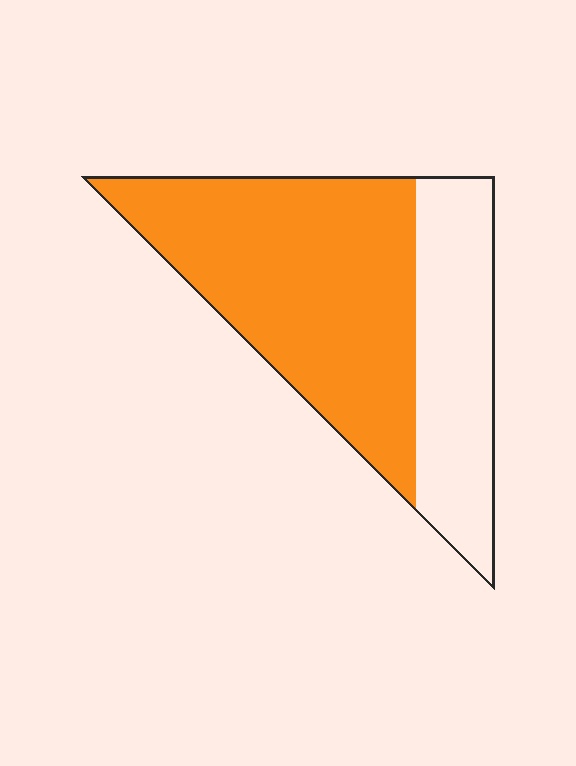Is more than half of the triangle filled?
Yes.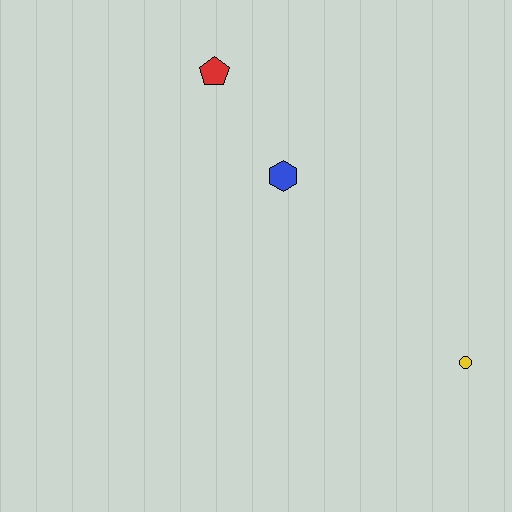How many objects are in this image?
There are 3 objects.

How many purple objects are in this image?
There are no purple objects.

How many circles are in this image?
There is 1 circle.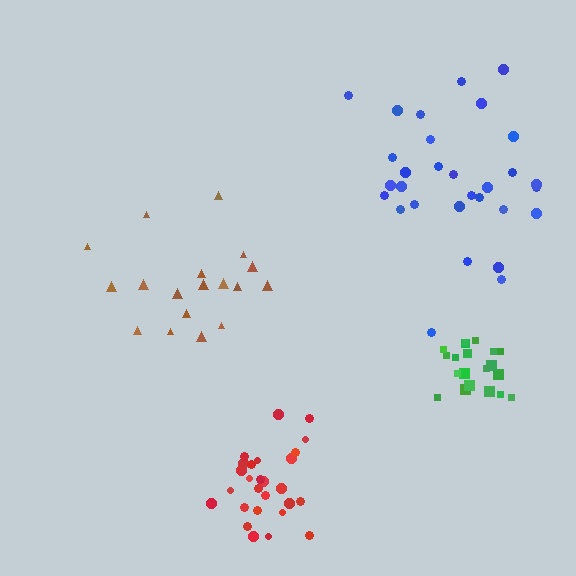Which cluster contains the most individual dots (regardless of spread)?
Blue (30).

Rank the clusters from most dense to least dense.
red, green, blue, brown.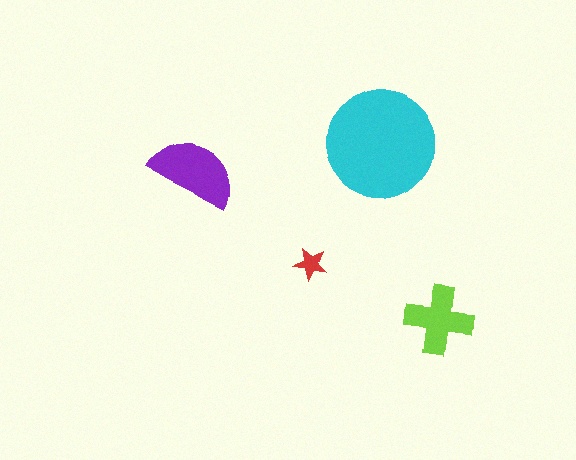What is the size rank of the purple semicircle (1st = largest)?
2nd.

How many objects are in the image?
There are 4 objects in the image.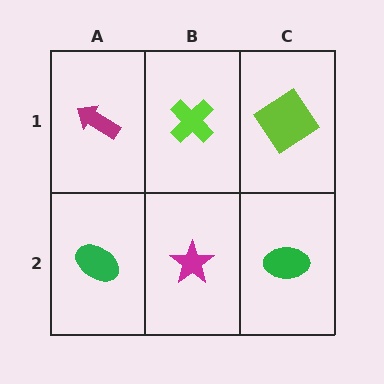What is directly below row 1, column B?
A magenta star.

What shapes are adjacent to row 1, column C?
A green ellipse (row 2, column C), a lime cross (row 1, column B).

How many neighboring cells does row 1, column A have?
2.